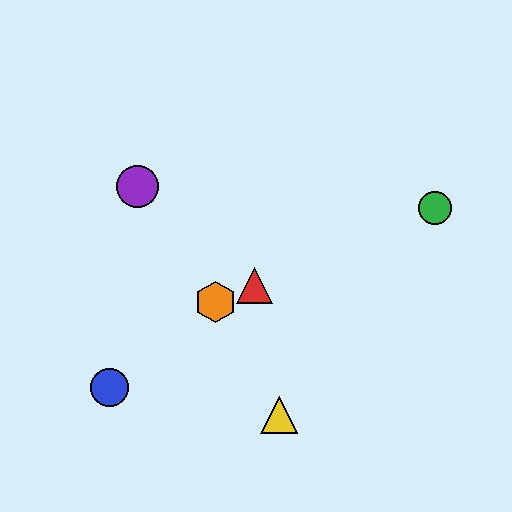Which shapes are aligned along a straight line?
The red triangle, the green circle, the orange hexagon are aligned along a straight line.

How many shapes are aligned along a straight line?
3 shapes (the red triangle, the green circle, the orange hexagon) are aligned along a straight line.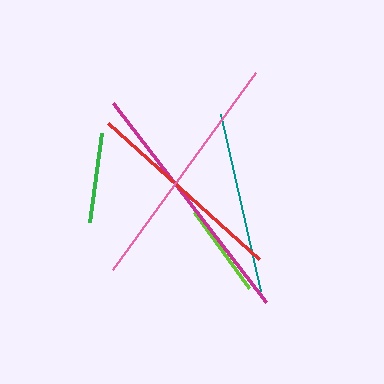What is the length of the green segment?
The green segment is approximately 90 pixels long.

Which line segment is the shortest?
The green line is the shortest at approximately 90 pixels.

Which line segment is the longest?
The magenta line is the longest at approximately 251 pixels.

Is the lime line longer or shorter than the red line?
The red line is longer than the lime line.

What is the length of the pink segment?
The pink segment is approximately 243 pixels long.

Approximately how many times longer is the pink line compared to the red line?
The pink line is approximately 1.2 times the length of the red line.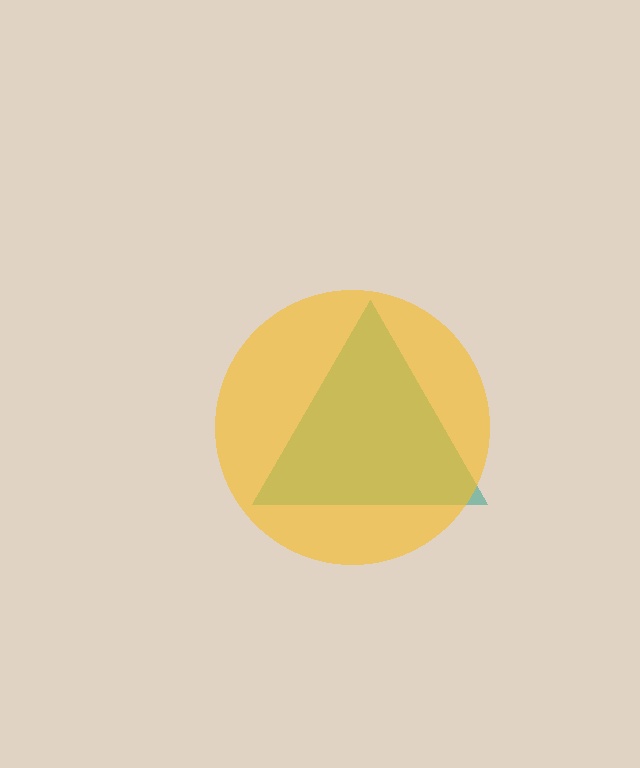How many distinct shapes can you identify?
There are 2 distinct shapes: a teal triangle, a yellow circle.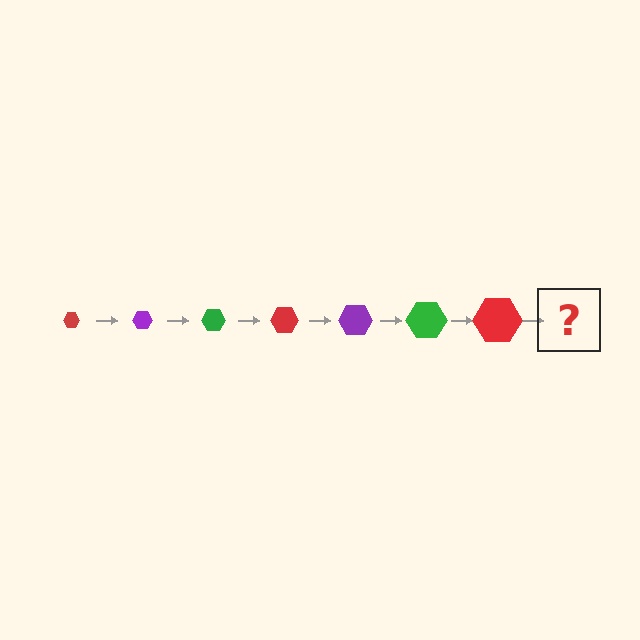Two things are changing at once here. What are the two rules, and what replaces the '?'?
The two rules are that the hexagon grows larger each step and the color cycles through red, purple, and green. The '?' should be a purple hexagon, larger than the previous one.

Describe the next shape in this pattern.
It should be a purple hexagon, larger than the previous one.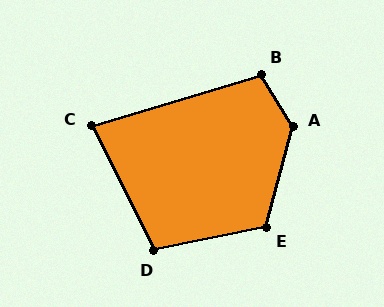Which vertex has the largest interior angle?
A, at approximately 133 degrees.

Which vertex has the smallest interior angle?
C, at approximately 80 degrees.